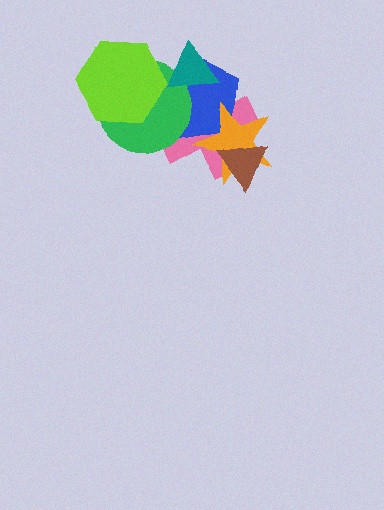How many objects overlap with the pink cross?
5 objects overlap with the pink cross.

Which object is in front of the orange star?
The brown triangle is in front of the orange star.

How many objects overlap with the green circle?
4 objects overlap with the green circle.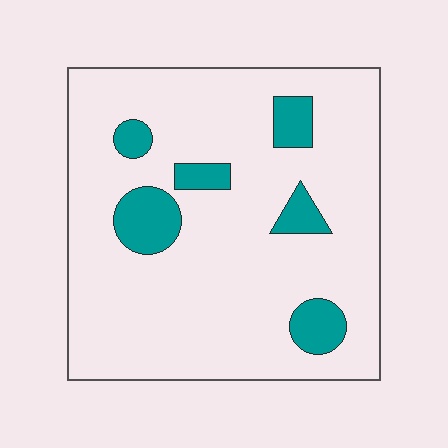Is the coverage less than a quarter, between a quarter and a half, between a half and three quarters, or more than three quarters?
Less than a quarter.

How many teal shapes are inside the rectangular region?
6.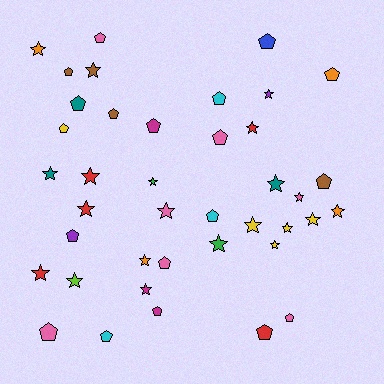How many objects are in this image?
There are 40 objects.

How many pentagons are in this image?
There are 19 pentagons.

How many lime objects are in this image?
There is 1 lime object.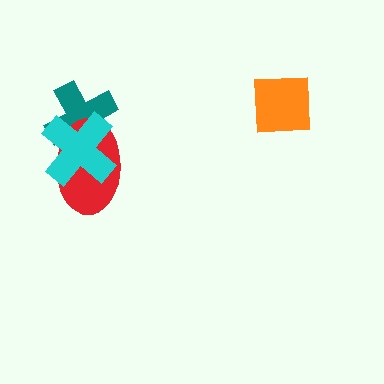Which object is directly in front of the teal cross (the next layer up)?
The red ellipse is directly in front of the teal cross.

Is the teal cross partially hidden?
Yes, it is partially covered by another shape.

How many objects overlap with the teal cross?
2 objects overlap with the teal cross.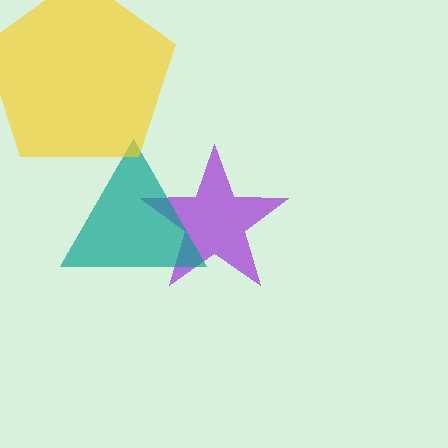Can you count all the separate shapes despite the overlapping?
Yes, there are 3 separate shapes.